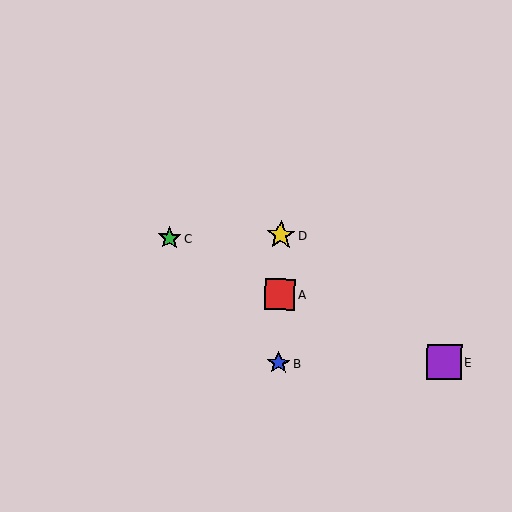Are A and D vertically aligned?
Yes, both are at x≈280.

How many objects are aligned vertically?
3 objects (A, B, D) are aligned vertically.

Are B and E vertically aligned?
No, B is at x≈279 and E is at x≈444.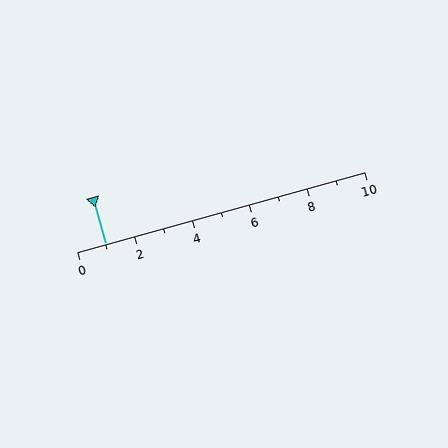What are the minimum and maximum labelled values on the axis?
The axis runs from 0 to 10.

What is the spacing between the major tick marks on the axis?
The major ticks are spaced 2 apart.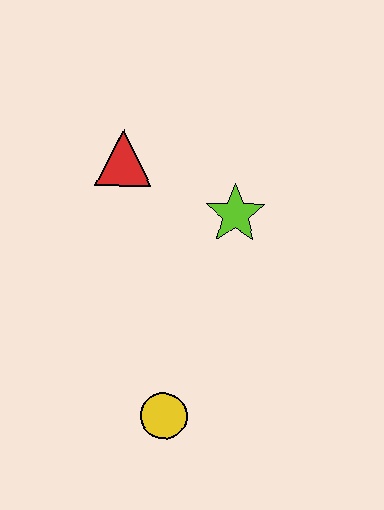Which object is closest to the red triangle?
The lime star is closest to the red triangle.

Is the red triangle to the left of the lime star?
Yes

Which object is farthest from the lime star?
The yellow circle is farthest from the lime star.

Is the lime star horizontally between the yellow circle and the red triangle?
No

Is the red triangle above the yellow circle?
Yes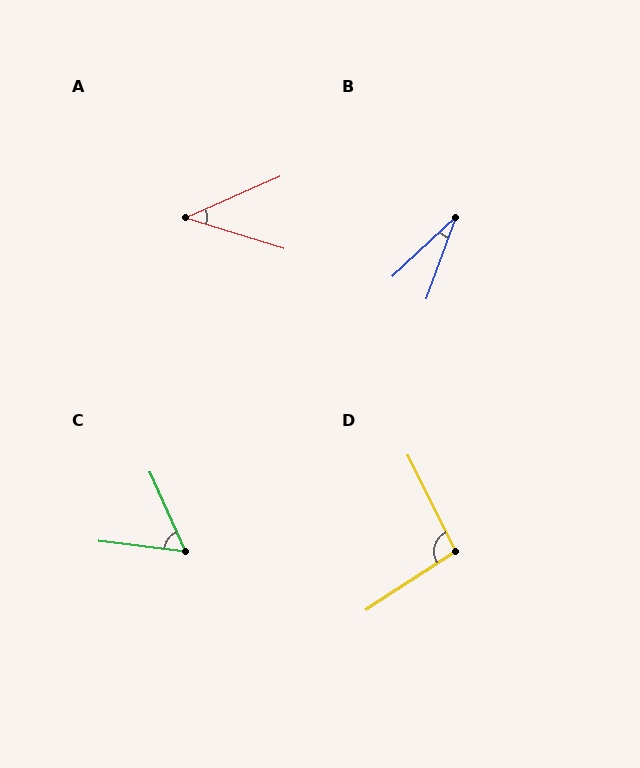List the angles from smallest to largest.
B (27°), A (41°), C (59°), D (97°).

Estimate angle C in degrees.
Approximately 59 degrees.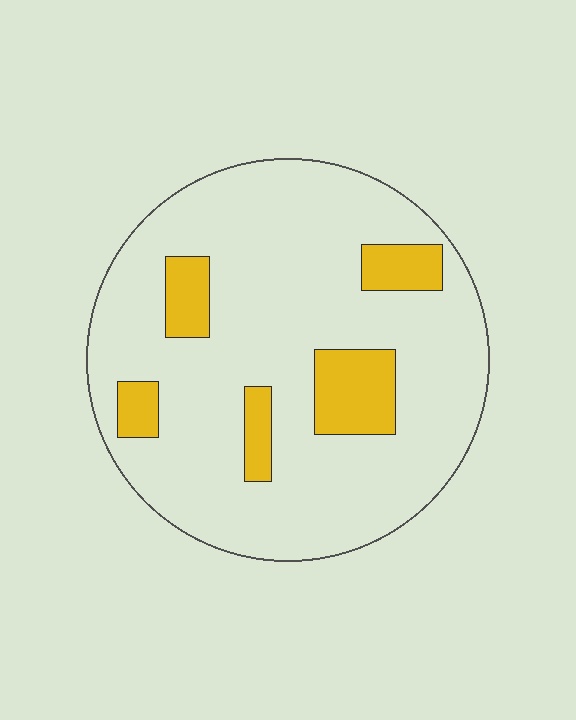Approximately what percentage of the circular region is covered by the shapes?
Approximately 15%.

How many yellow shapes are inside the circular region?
5.